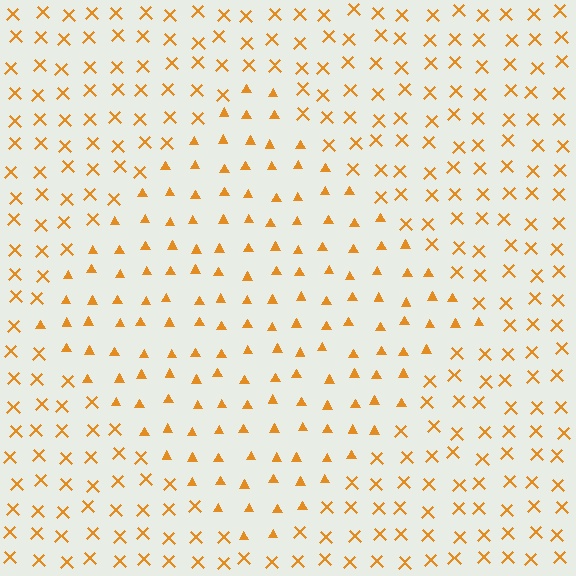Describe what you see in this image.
The image is filled with small orange elements arranged in a uniform grid. A diamond-shaped region contains triangles, while the surrounding area contains X marks. The boundary is defined purely by the change in element shape.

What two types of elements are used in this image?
The image uses triangles inside the diamond region and X marks outside it.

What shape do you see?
I see a diamond.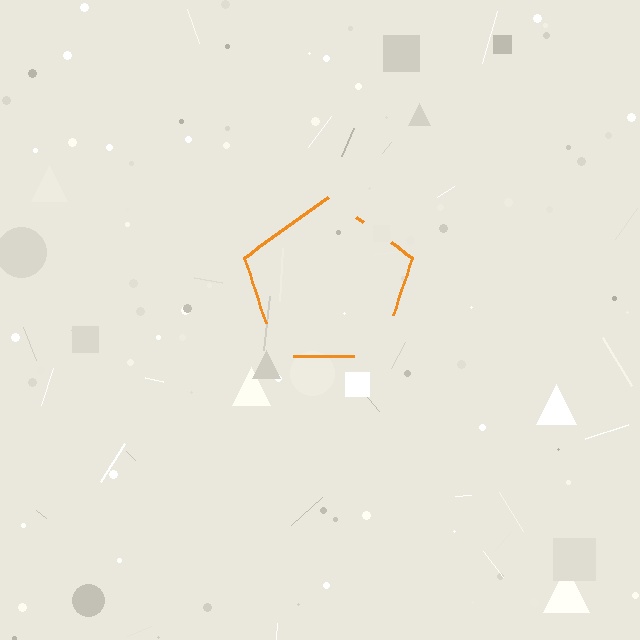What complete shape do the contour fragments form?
The contour fragments form a pentagon.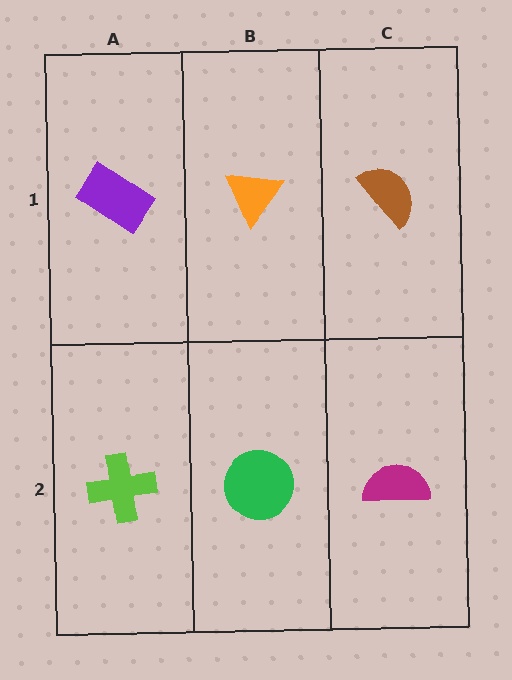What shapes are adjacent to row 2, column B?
An orange triangle (row 1, column B), a lime cross (row 2, column A), a magenta semicircle (row 2, column C).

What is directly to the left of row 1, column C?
An orange triangle.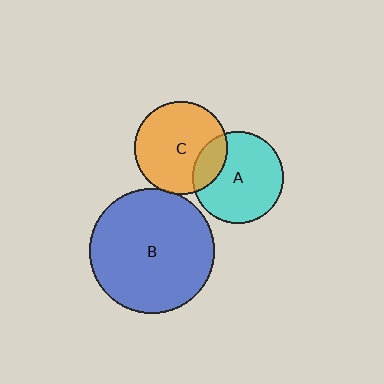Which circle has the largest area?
Circle B (blue).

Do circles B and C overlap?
Yes.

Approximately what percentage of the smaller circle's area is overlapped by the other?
Approximately 5%.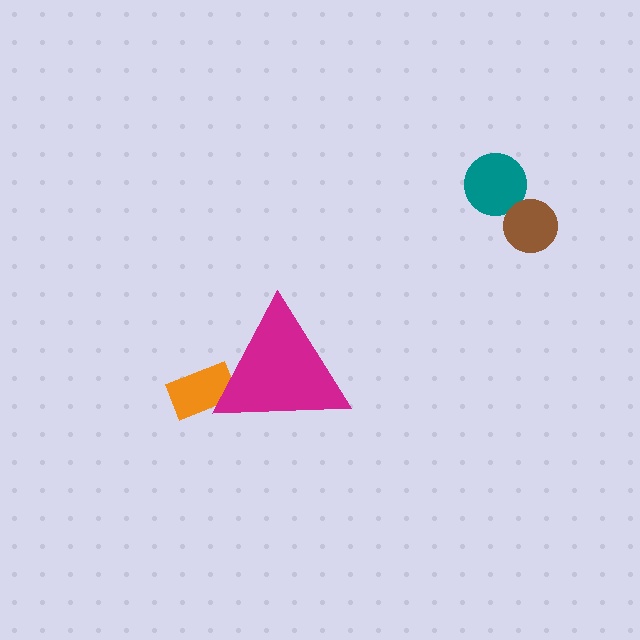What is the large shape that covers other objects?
A magenta triangle.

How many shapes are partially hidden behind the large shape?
1 shape is partially hidden.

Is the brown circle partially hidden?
No, the brown circle is fully visible.